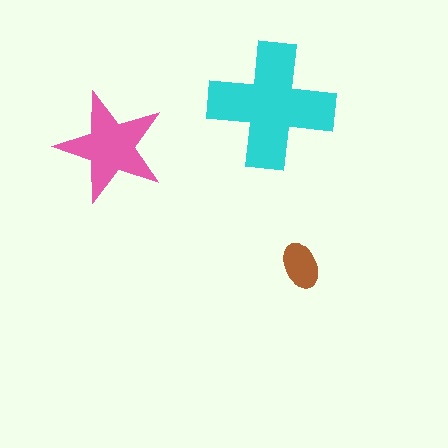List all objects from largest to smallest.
The cyan cross, the pink star, the brown ellipse.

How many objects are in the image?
There are 3 objects in the image.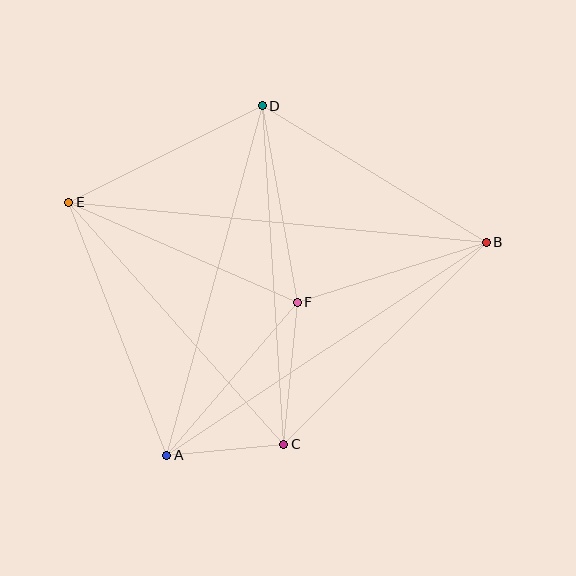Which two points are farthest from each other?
Points B and E are farthest from each other.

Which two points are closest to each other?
Points A and C are closest to each other.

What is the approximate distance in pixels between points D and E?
The distance between D and E is approximately 216 pixels.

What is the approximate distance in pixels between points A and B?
The distance between A and B is approximately 384 pixels.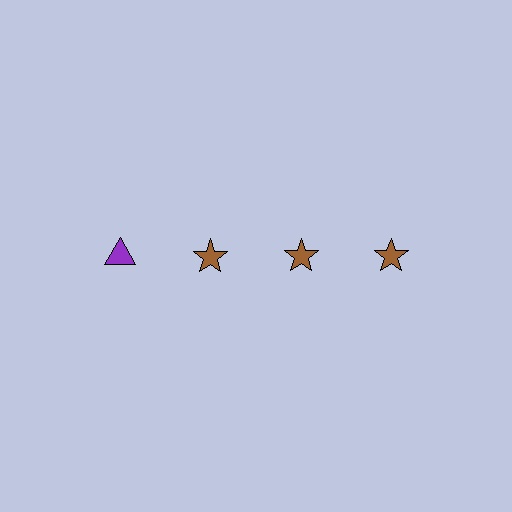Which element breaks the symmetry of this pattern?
The purple triangle in the top row, leftmost column breaks the symmetry. All other shapes are brown stars.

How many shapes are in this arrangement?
There are 4 shapes arranged in a grid pattern.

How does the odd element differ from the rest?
It differs in both color (purple instead of brown) and shape (triangle instead of star).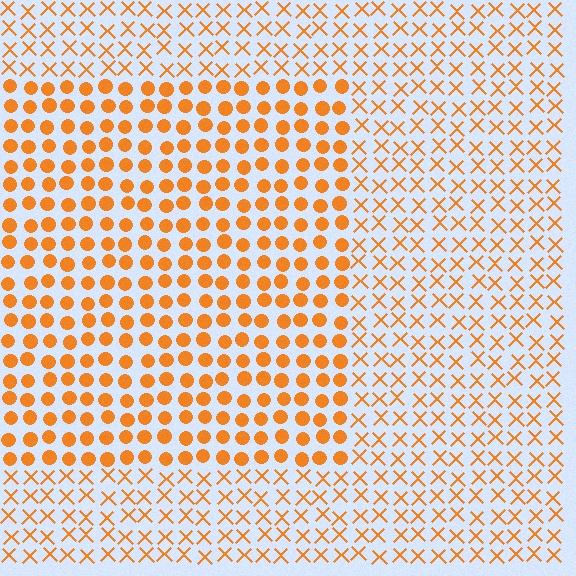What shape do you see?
I see a rectangle.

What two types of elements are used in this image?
The image uses circles inside the rectangle region and X marks outside it.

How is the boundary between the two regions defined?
The boundary is defined by a change in element shape: circles inside vs. X marks outside. All elements share the same color and spacing.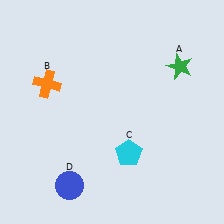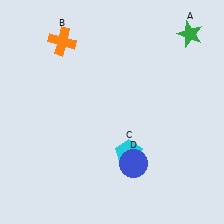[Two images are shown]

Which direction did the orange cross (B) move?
The orange cross (B) moved up.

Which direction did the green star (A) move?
The green star (A) moved up.